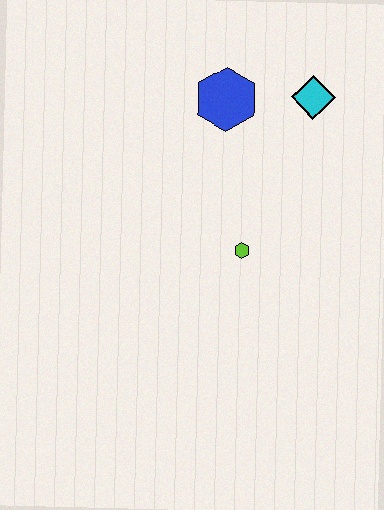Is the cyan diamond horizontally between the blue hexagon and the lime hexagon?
No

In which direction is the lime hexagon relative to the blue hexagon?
The lime hexagon is below the blue hexagon.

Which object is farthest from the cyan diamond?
The lime hexagon is farthest from the cyan diamond.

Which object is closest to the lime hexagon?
The blue hexagon is closest to the lime hexagon.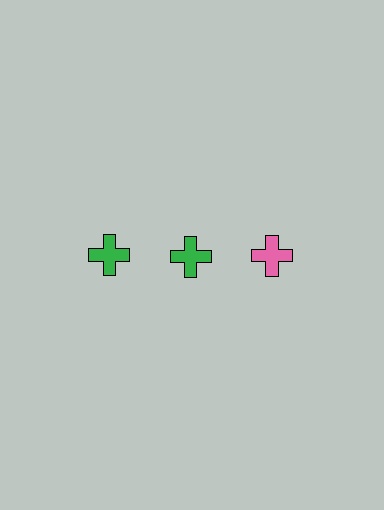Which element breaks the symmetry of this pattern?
The pink cross in the top row, center column breaks the symmetry. All other shapes are green crosses.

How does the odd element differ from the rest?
It has a different color: pink instead of green.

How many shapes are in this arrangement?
There are 3 shapes arranged in a grid pattern.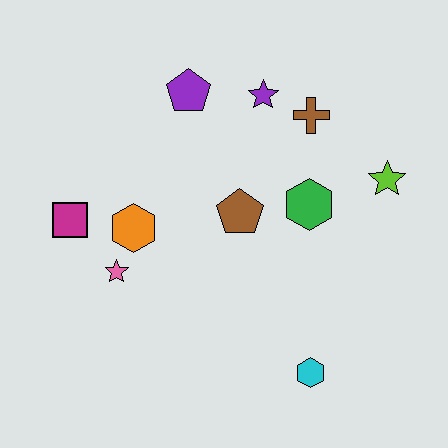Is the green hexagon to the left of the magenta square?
No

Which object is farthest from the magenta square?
The lime star is farthest from the magenta square.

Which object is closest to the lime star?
The green hexagon is closest to the lime star.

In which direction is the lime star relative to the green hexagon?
The lime star is to the right of the green hexagon.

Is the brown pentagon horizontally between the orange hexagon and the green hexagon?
Yes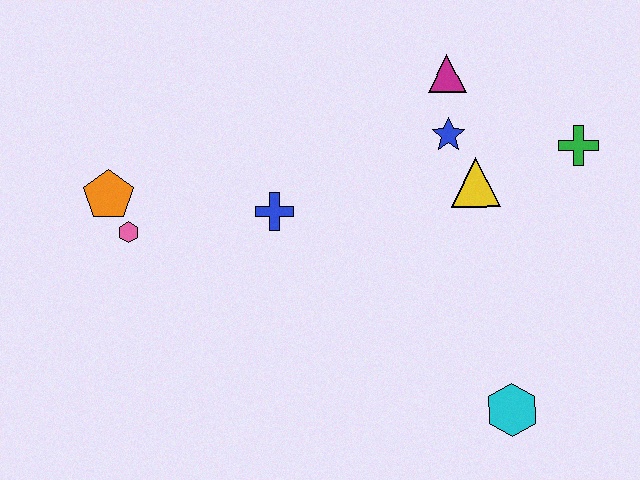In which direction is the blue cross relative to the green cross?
The blue cross is to the left of the green cross.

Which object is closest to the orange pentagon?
The pink hexagon is closest to the orange pentagon.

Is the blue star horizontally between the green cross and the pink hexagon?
Yes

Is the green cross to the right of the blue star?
Yes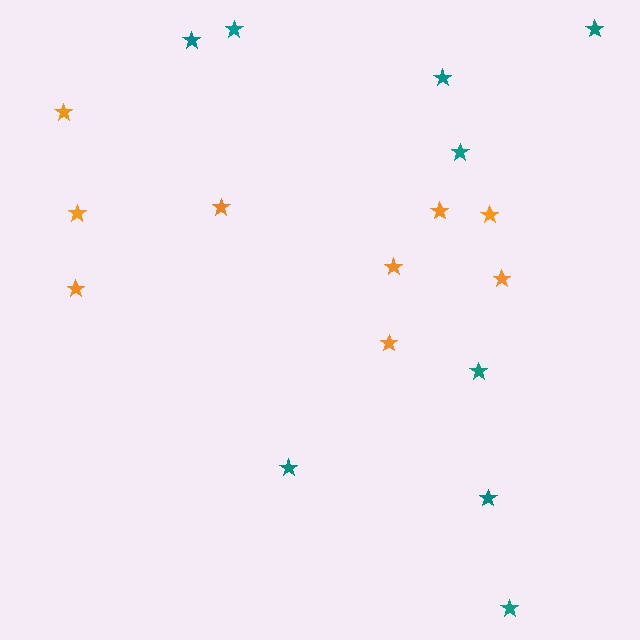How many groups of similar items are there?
There are 2 groups: one group of orange stars (9) and one group of teal stars (9).